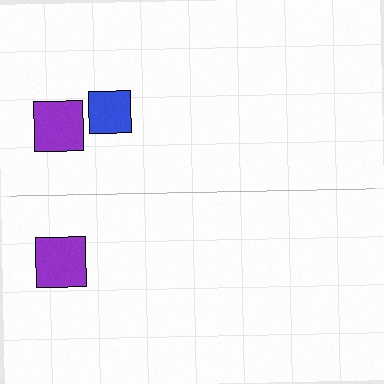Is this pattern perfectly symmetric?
No, the pattern is not perfectly symmetric. A blue square is missing from the bottom side.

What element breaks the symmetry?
A blue square is missing from the bottom side.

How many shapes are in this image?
There are 3 shapes in this image.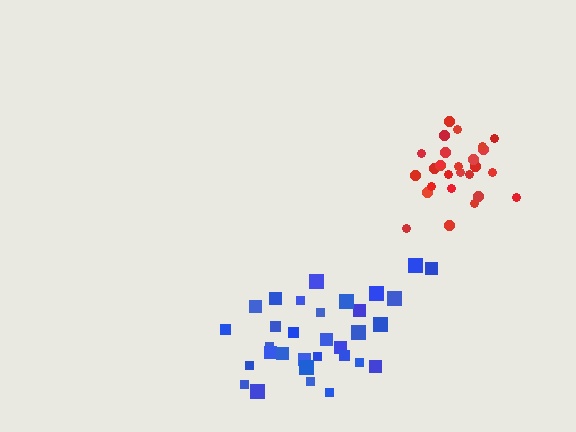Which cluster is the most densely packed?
Red.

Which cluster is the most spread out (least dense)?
Blue.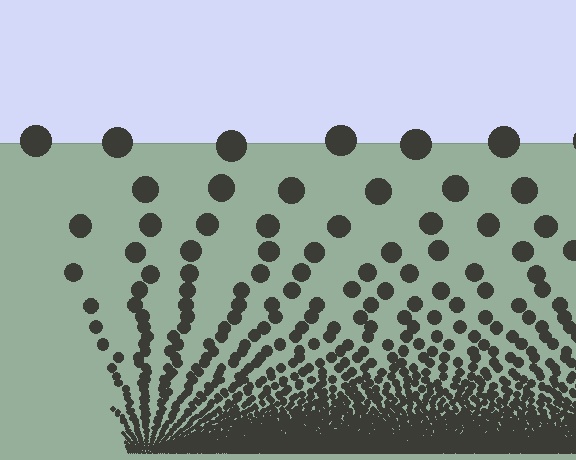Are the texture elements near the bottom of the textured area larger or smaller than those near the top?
Smaller. The gradient is inverted — elements near the bottom are smaller and denser.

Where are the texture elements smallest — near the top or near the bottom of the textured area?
Near the bottom.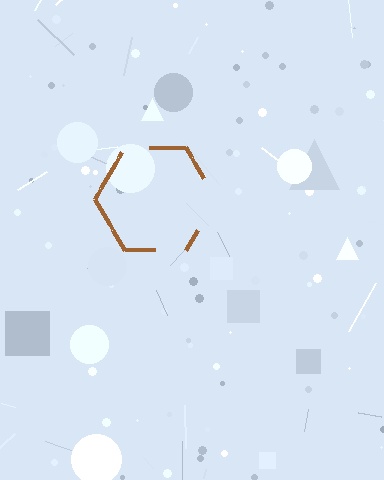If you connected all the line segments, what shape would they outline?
They would outline a hexagon.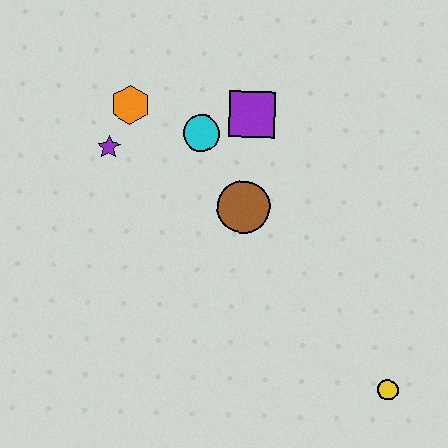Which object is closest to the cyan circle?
The purple square is closest to the cyan circle.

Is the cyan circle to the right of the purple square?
No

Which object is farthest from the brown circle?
The yellow circle is farthest from the brown circle.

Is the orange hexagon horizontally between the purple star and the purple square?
Yes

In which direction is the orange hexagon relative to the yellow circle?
The orange hexagon is above the yellow circle.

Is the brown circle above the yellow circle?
Yes